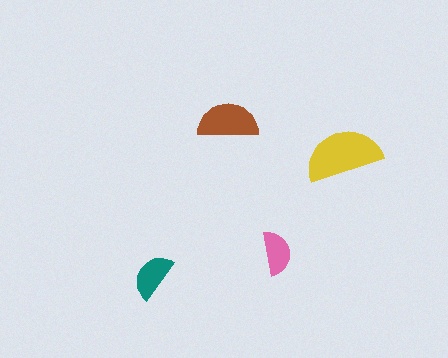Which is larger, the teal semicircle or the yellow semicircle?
The yellow one.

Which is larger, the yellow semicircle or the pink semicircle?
The yellow one.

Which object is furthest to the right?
The yellow semicircle is rightmost.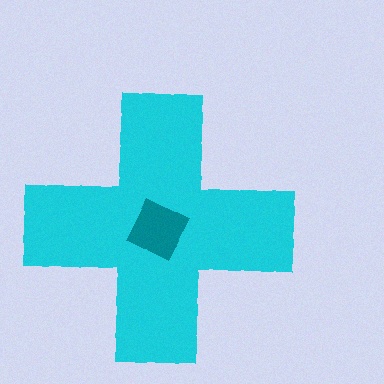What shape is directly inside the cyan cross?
The teal square.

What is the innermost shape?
The teal square.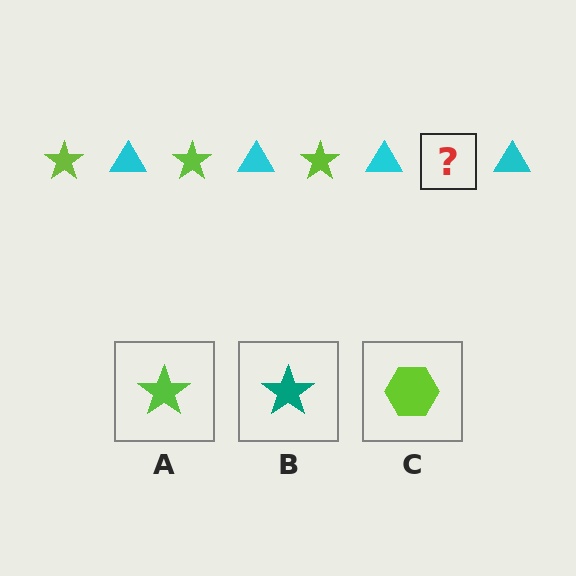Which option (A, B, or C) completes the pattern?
A.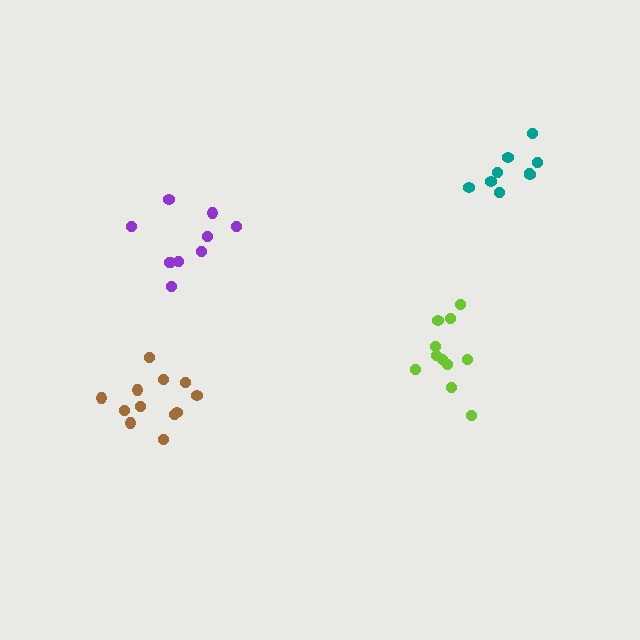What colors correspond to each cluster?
The clusters are colored: purple, lime, teal, brown.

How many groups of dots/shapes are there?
There are 4 groups.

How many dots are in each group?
Group 1: 11 dots, Group 2: 11 dots, Group 3: 9 dots, Group 4: 12 dots (43 total).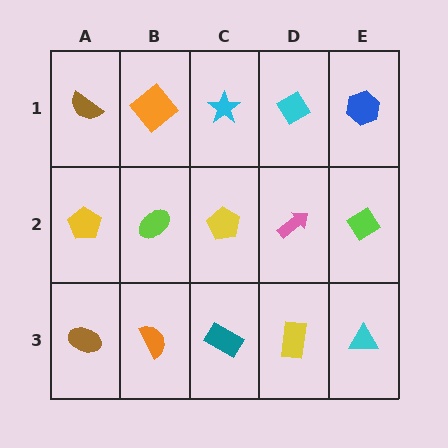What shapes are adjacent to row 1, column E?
A lime diamond (row 2, column E), a cyan diamond (row 1, column D).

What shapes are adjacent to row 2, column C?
A cyan star (row 1, column C), a teal rectangle (row 3, column C), a lime ellipse (row 2, column B), a pink arrow (row 2, column D).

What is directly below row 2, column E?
A cyan triangle.